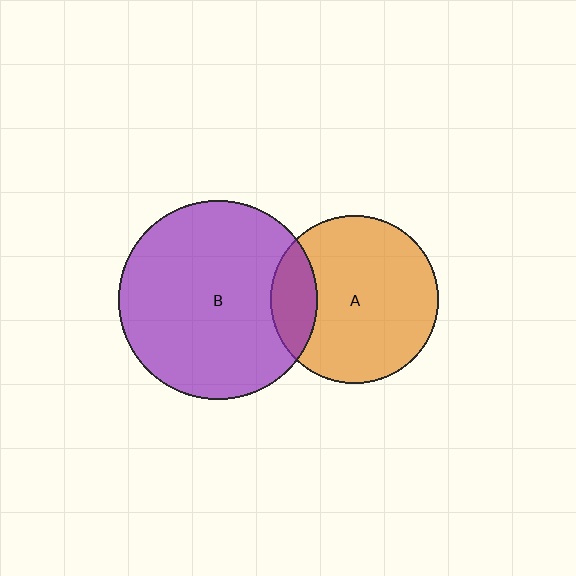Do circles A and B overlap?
Yes.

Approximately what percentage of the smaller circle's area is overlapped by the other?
Approximately 20%.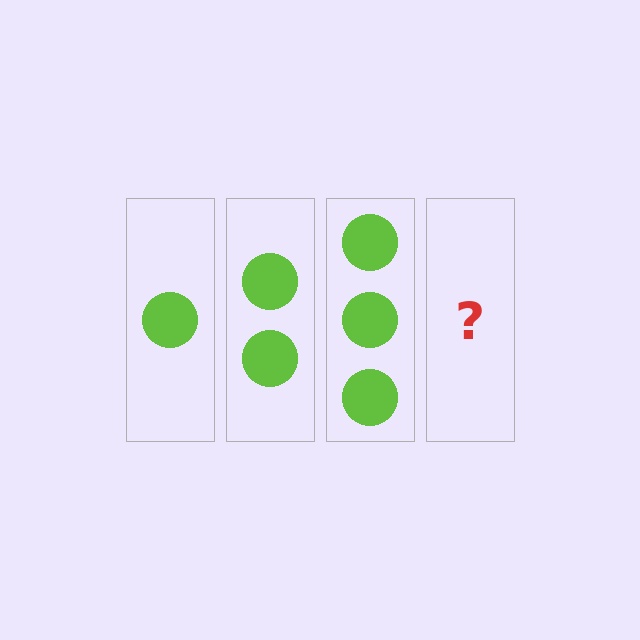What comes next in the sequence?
The next element should be 4 circles.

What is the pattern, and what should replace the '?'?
The pattern is that each step adds one more circle. The '?' should be 4 circles.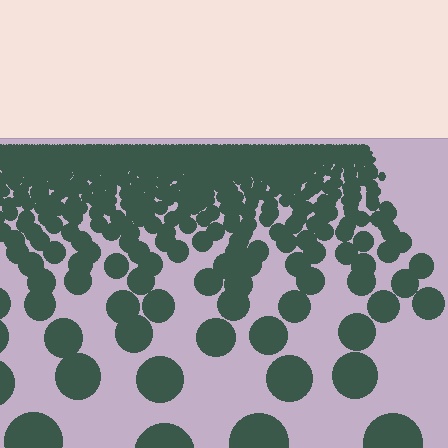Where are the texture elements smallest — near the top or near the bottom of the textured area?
Near the top.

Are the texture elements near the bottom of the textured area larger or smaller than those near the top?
Larger. Near the bottom, elements are closer to the viewer and appear at a bigger on-screen size.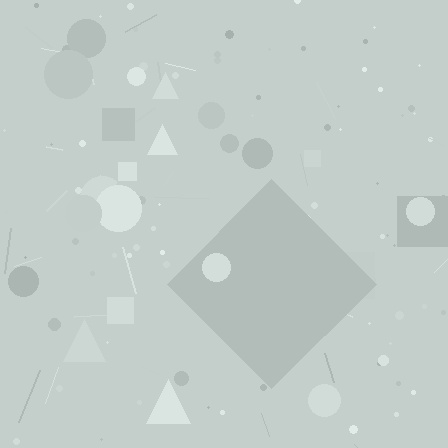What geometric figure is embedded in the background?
A diamond is embedded in the background.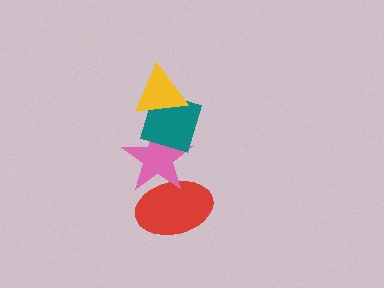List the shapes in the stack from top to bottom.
From top to bottom: the yellow triangle, the teal diamond, the pink star, the red ellipse.